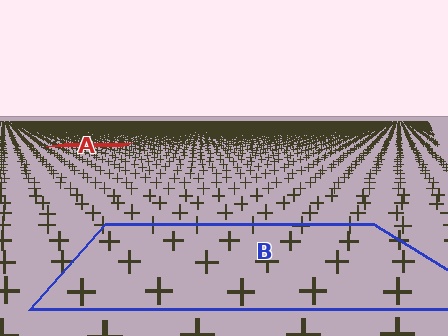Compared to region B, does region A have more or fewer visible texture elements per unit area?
Region A has more texture elements per unit area — they are packed more densely because it is farther away.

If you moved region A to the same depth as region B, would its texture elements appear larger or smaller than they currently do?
They would appear larger. At a closer depth, the same texture elements are projected at a bigger on-screen size.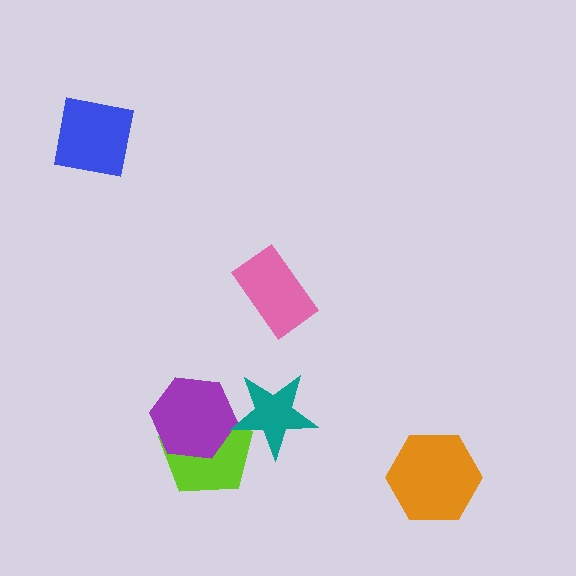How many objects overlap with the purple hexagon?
2 objects overlap with the purple hexagon.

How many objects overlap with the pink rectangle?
0 objects overlap with the pink rectangle.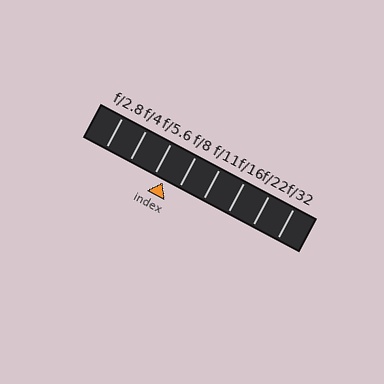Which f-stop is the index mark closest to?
The index mark is closest to f/5.6.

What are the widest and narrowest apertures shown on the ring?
The widest aperture shown is f/2.8 and the narrowest is f/32.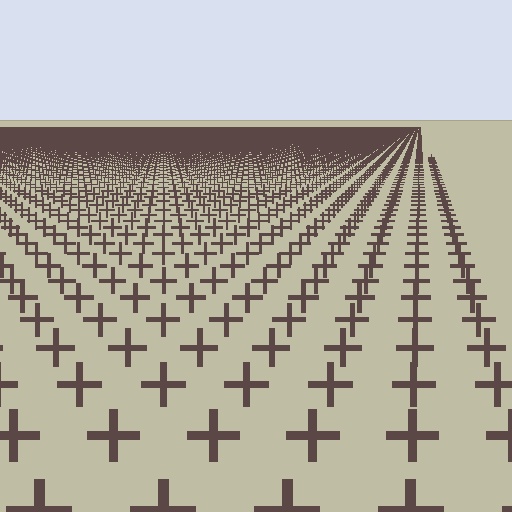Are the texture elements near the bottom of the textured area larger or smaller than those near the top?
Larger. Near the bottom, elements are closer to the viewer and appear at a bigger on-screen size.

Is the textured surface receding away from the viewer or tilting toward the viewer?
The surface is receding away from the viewer. Texture elements get smaller and denser toward the top.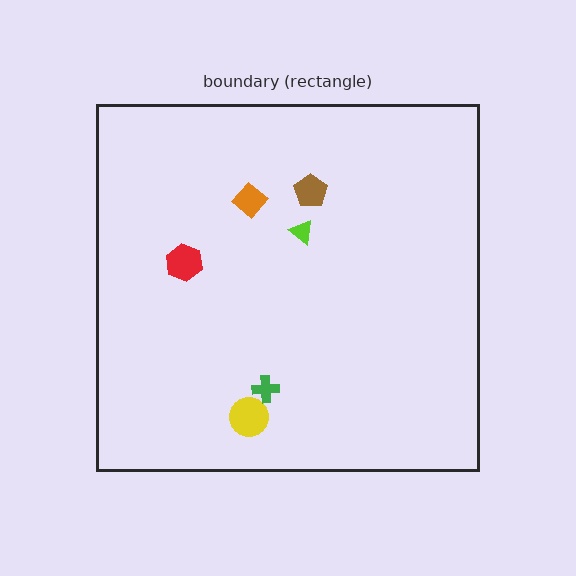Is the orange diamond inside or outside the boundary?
Inside.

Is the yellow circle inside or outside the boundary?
Inside.